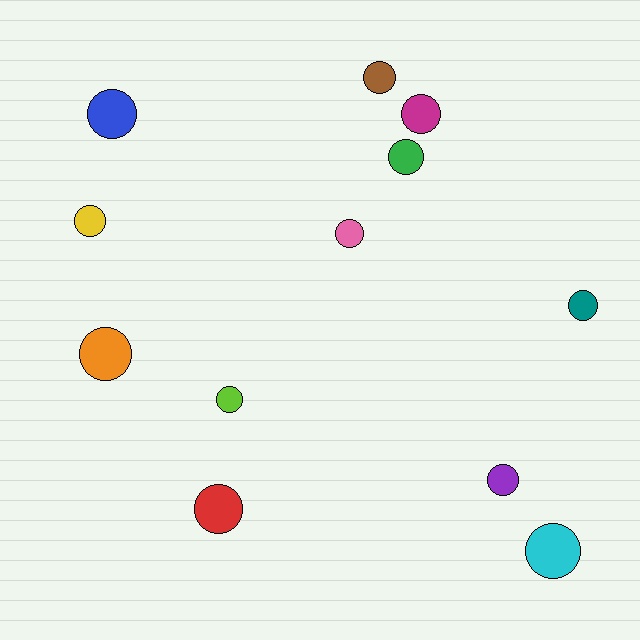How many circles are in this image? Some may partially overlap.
There are 12 circles.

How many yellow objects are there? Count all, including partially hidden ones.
There is 1 yellow object.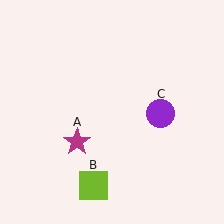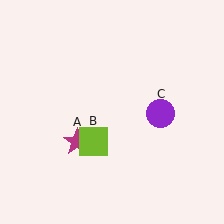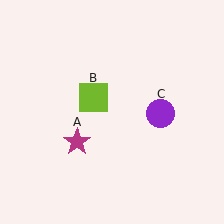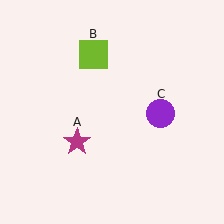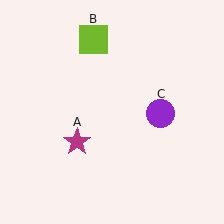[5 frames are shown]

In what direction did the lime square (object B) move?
The lime square (object B) moved up.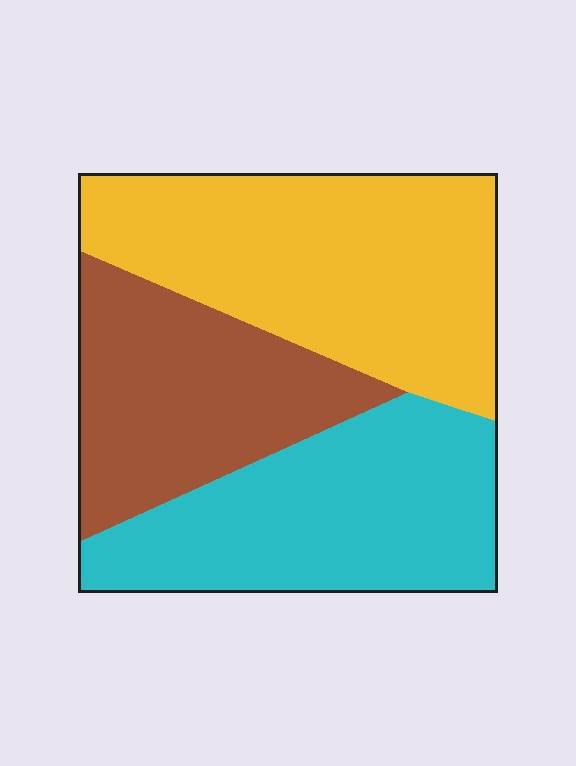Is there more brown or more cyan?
Cyan.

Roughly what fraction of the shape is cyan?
Cyan takes up about one third (1/3) of the shape.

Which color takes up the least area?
Brown, at roughly 25%.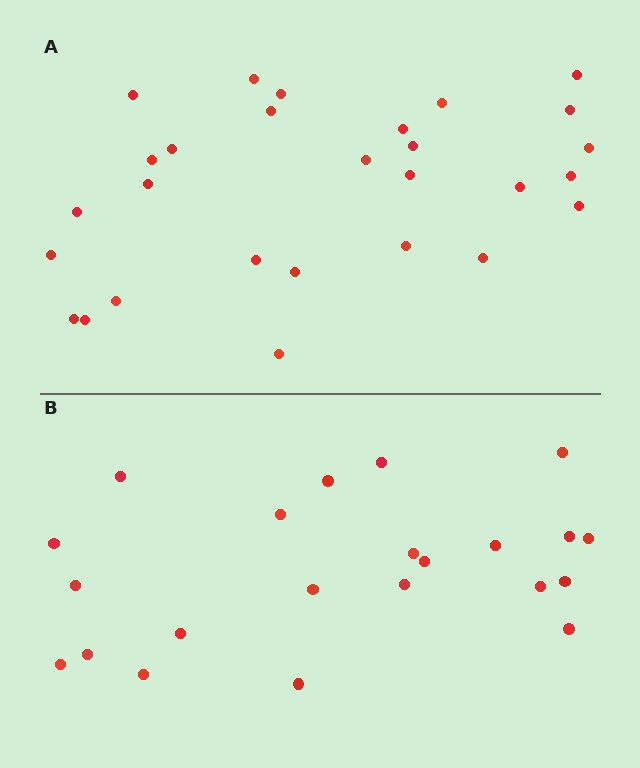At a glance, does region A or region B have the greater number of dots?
Region A (the top region) has more dots.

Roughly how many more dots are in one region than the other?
Region A has about 6 more dots than region B.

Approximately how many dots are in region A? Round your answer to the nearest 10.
About 30 dots. (The exact count is 28, which rounds to 30.)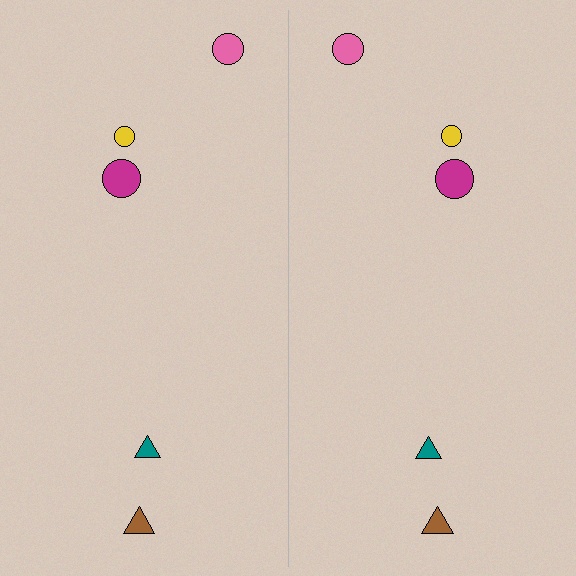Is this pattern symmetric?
Yes, this pattern has bilateral (reflection) symmetry.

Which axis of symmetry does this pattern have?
The pattern has a vertical axis of symmetry running through the center of the image.